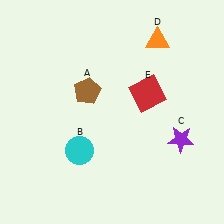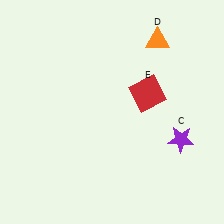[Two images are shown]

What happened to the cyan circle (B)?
The cyan circle (B) was removed in Image 2. It was in the bottom-left area of Image 1.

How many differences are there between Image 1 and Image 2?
There are 2 differences between the two images.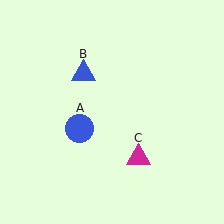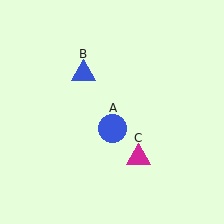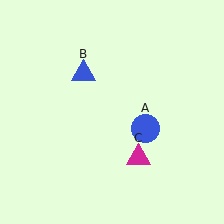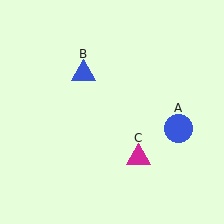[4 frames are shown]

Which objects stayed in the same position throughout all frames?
Blue triangle (object B) and magenta triangle (object C) remained stationary.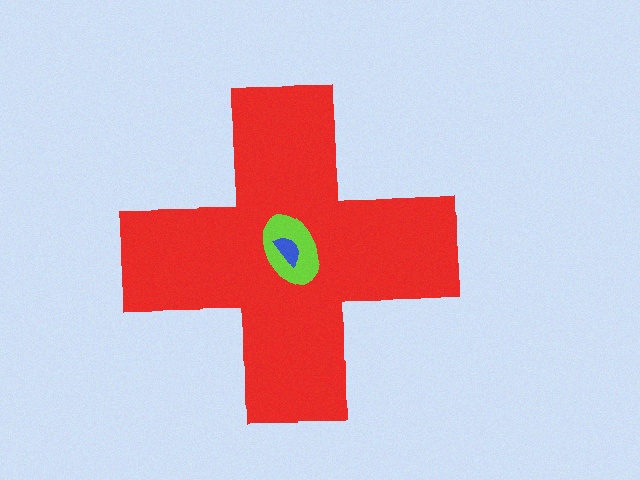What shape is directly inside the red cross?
The lime ellipse.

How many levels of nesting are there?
3.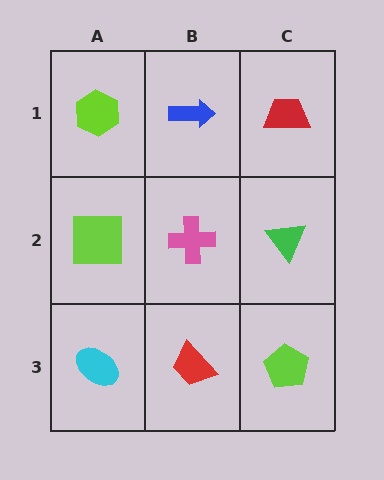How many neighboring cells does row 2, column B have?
4.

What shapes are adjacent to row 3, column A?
A lime square (row 2, column A), a red trapezoid (row 3, column B).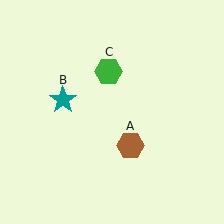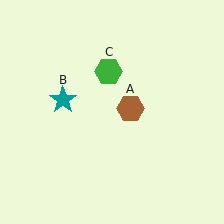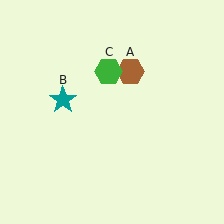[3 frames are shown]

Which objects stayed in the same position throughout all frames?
Teal star (object B) and green hexagon (object C) remained stationary.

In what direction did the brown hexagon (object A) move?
The brown hexagon (object A) moved up.